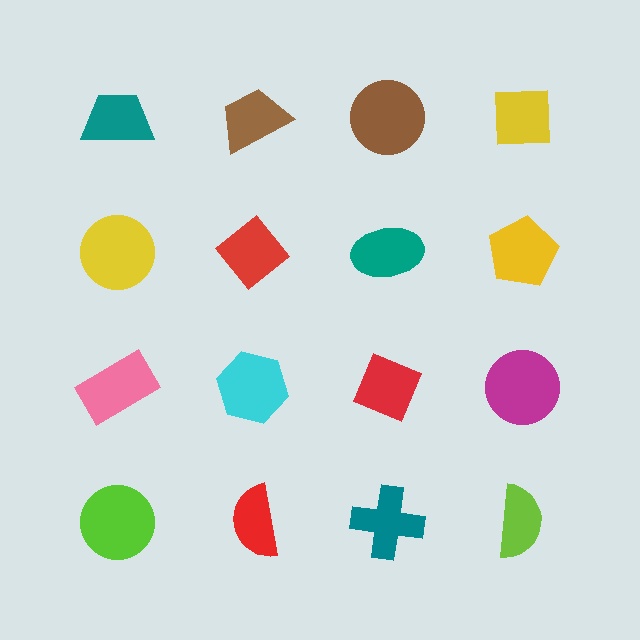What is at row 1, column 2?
A brown trapezoid.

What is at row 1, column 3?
A brown circle.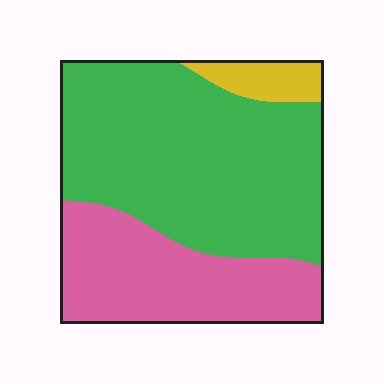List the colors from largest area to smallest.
From largest to smallest: green, pink, yellow.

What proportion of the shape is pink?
Pink takes up about one third (1/3) of the shape.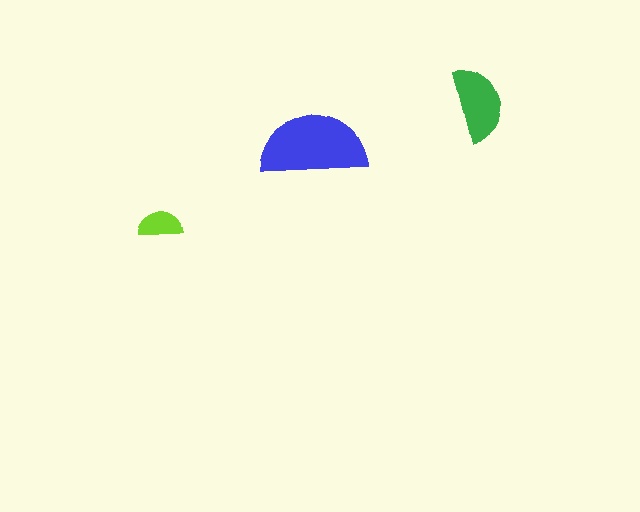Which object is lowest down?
The lime semicircle is bottommost.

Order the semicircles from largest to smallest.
the blue one, the green one, the lime one.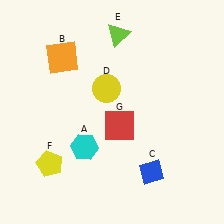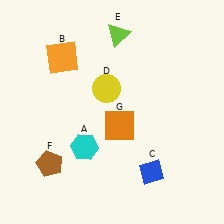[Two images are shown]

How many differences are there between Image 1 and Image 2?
There are 2 differences between the two images.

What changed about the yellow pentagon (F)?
In Image 1, F is yellow. In Image 2, it changed to brown.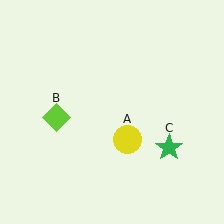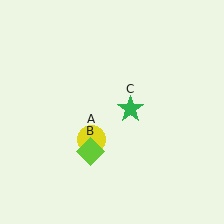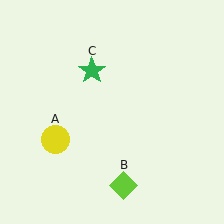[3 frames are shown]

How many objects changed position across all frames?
3 objects changed position: yellow circle (object A), lime diamond (object B), green star (object C).